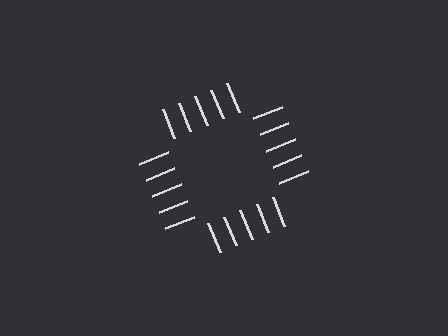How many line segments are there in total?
20 — 5 along each of the 4 edges.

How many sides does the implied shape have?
4 sides — the line-ends trace a square.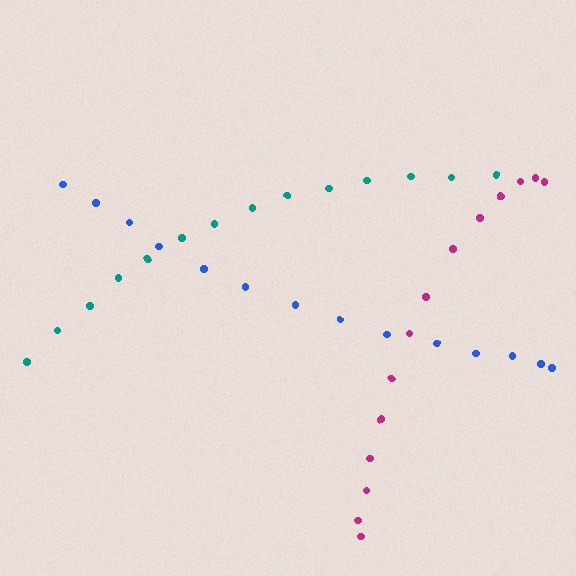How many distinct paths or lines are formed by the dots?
There are 3 distinct paths.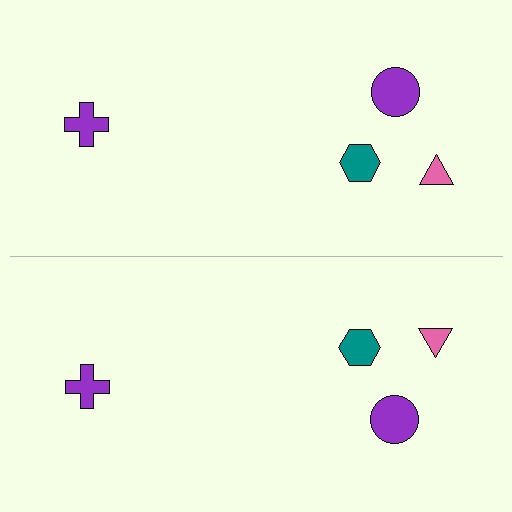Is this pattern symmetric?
Yes, this pattern has bilateral (reflection) symmetry.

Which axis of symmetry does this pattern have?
The pattern has a horizontal axis of symmetry running through the center of the image.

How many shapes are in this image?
There are 8 shapes in this image.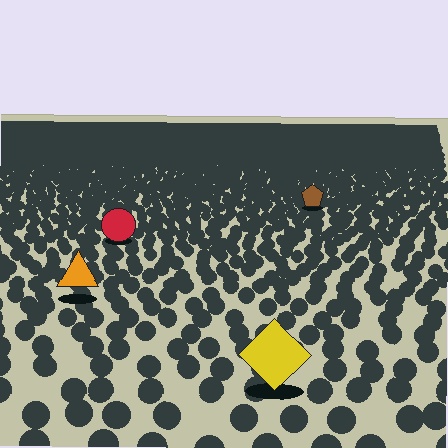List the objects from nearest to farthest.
From nearest to farthest: the yellow diamond, the orange triangle, the red circle, the brown pentagon.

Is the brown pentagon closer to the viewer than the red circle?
No. The red circle is closer — you can tell from the texture gradient: the ground texture is coarser near it.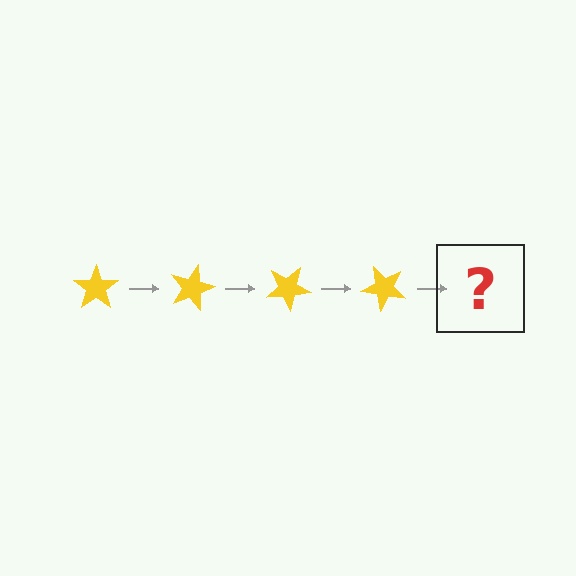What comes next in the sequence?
The next element should be a yellow star rotated 60 degrees.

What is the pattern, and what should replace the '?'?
The pattern is that the star rotates 15 degrees each step. The '?' should be a yellow star rotated 60 degrees.